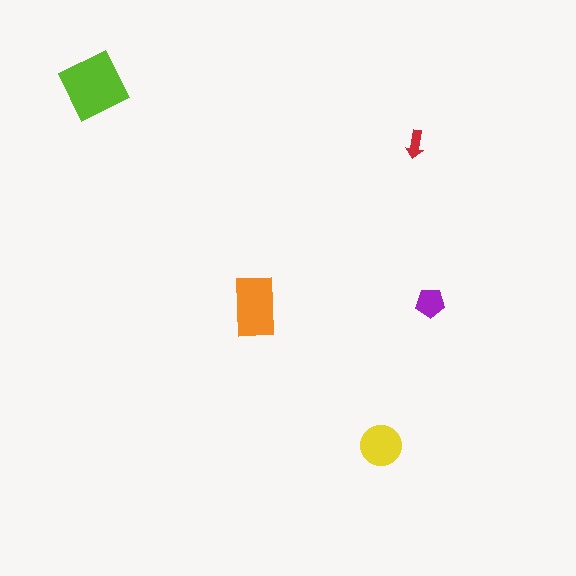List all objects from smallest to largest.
The red arrow, the purple pentagon, the yellow circle, the orange rectangle, the lime diamond.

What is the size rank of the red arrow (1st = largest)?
5th.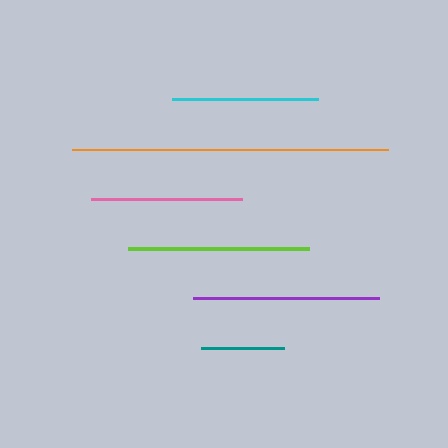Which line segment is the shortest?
The teal line is the shortest at approximately 83 pixels.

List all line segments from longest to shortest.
From longest to shortest: orange, purple, lime, pink, cyan, teal.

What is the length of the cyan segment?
The cyan segment is approximately 145 pixels long.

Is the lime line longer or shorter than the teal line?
The lime line is longer than the teal line.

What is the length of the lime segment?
The lime segment is approximately 181 pixels long.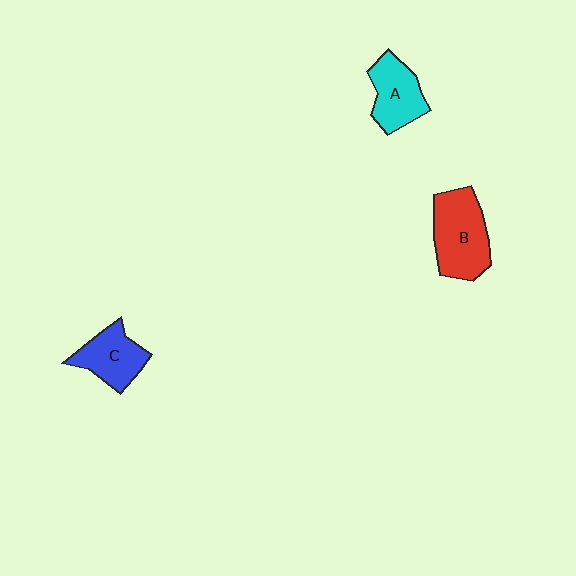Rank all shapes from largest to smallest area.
From largest to smallest: B (red), A (cyan), C (blue).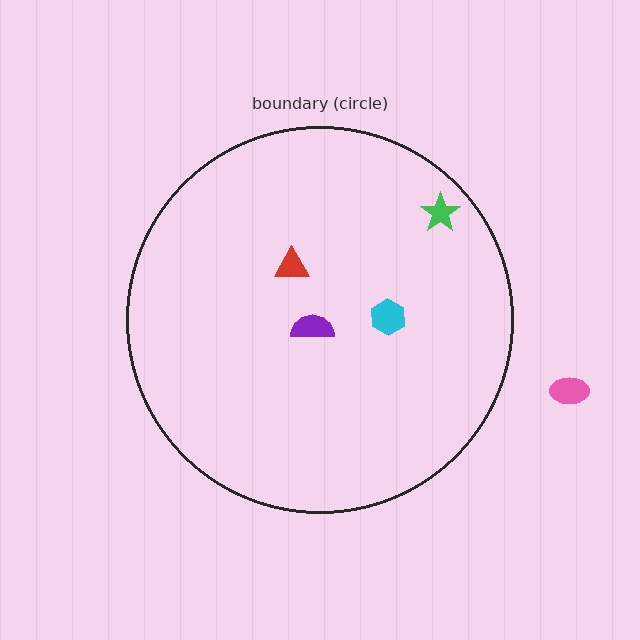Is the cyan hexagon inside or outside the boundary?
Inside.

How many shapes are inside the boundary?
4 inside, 1 outside.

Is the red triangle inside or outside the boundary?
Inside.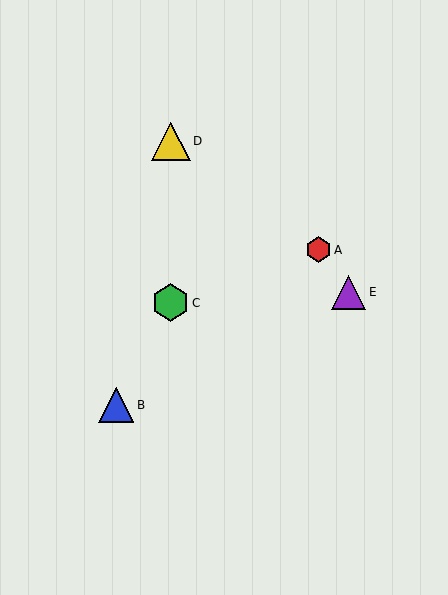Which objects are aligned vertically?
Objects C, D are aligned vertically.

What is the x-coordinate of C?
Object C is at x≈171.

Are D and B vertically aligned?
No, D is at x≈171 and B is at x≈116.